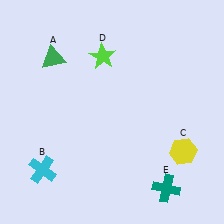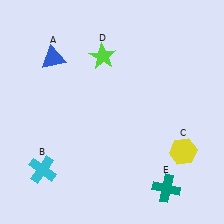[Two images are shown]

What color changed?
The triangle (A) changed from green in Image 1 to blue in Image 2.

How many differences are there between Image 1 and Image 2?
There is 1 difference between the two images.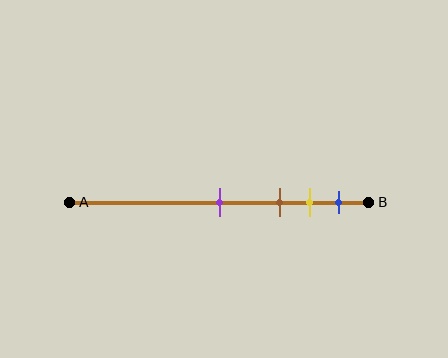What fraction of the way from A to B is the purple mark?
The purple mark is approximately 50% (0.5) of the way from A to B.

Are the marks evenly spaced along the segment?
No, the marks are not evenly spaced.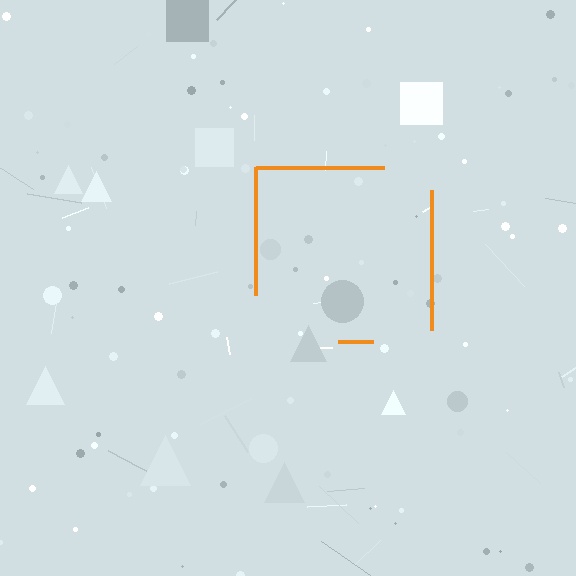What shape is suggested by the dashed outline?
The dashed outline suggests a square.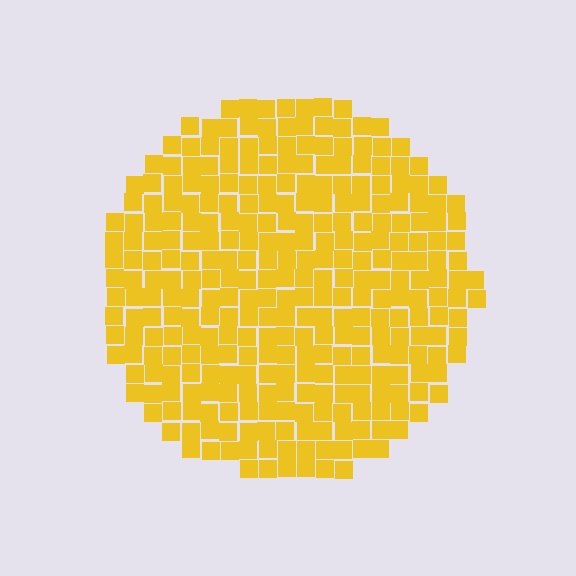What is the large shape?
The large shape is a circle.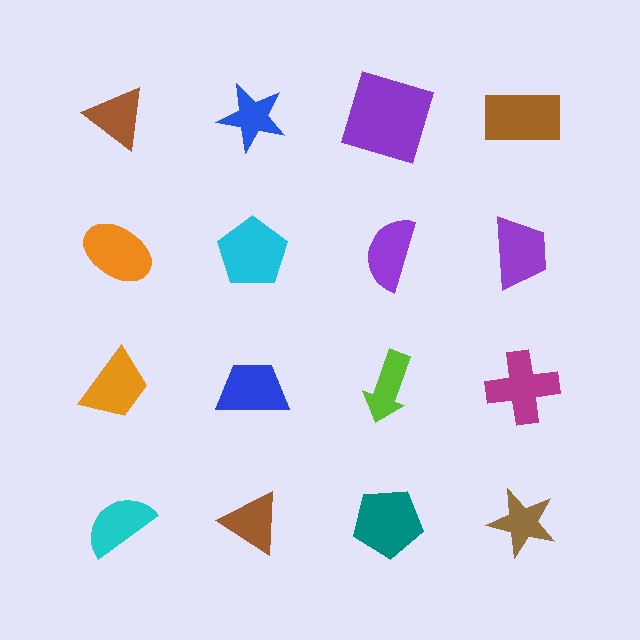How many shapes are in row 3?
4 shapes.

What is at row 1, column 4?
A brown rectangle.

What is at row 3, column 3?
A lime arrow.